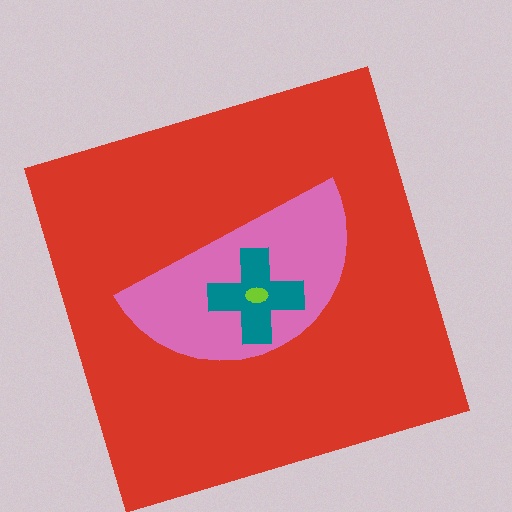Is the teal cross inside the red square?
Yes.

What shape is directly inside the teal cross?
The lime ellipse.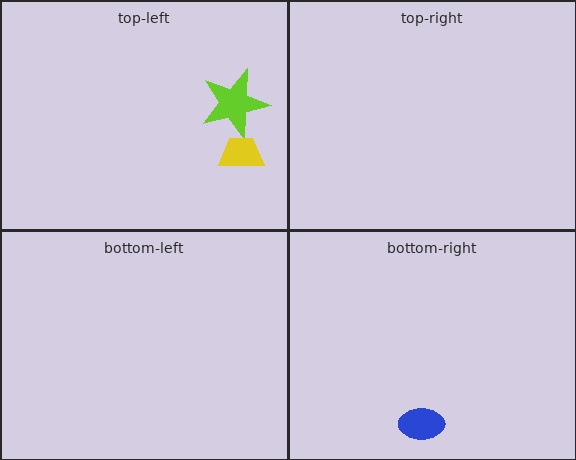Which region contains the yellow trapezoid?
The top-left region.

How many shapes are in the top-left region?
2.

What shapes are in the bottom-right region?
The blue ellipse.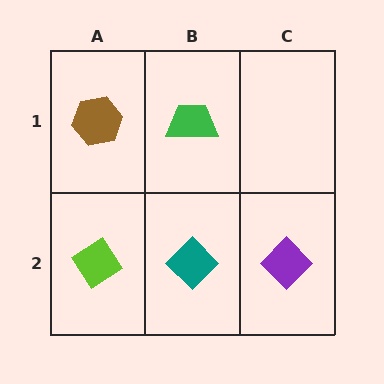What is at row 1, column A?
A brown hexagon.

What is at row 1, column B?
A green trapezoid.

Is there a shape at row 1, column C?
No, that cell is empty.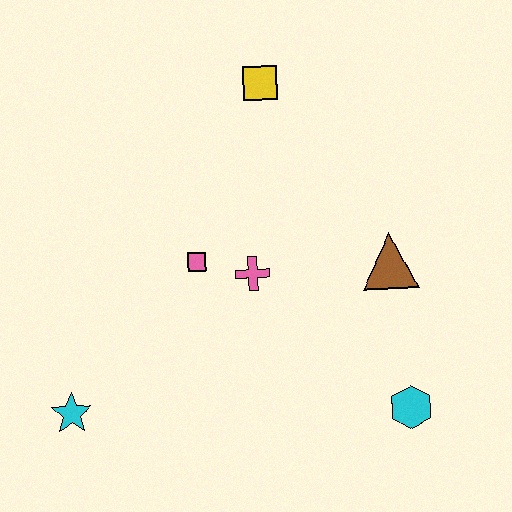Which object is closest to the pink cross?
The pink square is closest to the pink cross.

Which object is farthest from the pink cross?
The cyan star is farthest from the pink cross.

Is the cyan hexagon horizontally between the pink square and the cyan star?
No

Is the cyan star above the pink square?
No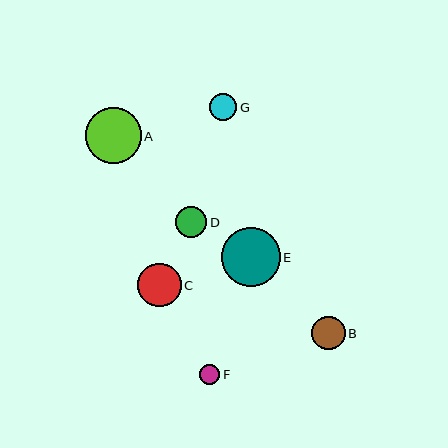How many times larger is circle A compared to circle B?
Circle A is approximately 1.7 times the size of circle B.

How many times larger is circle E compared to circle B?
Circle E is approximately 1.7 times the size of circle B.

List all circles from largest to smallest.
From largest to smallest: E, A, C, B, D, G, F.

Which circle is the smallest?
Circle F is the smallest with a size of approximately 20 pixels.